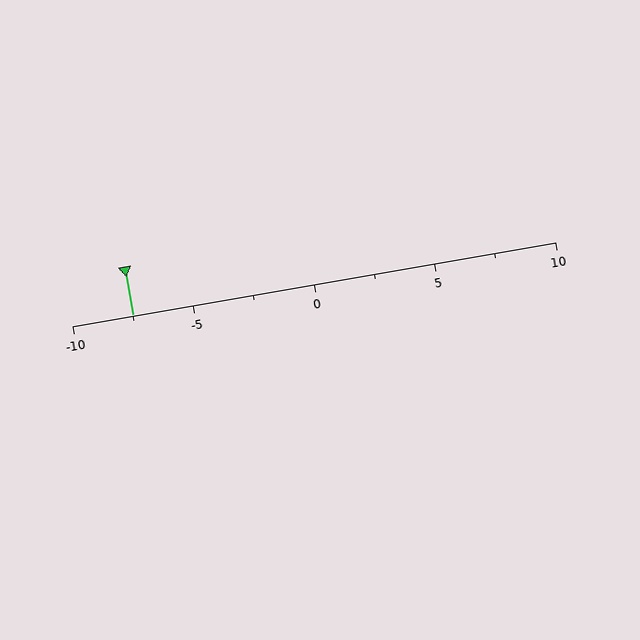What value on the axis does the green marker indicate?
The marker indicates approximately -7.5.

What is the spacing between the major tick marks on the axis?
The major ticks are spaced 5 apart.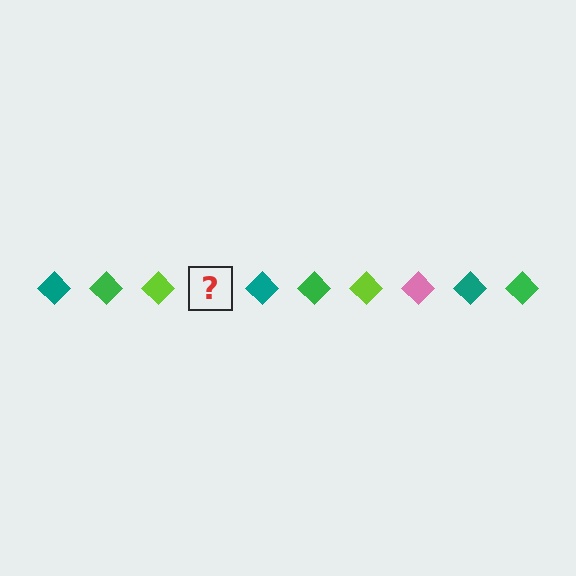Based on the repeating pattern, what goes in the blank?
The blank should be a pink diamond.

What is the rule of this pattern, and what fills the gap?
The rule is that the pattern cycles through teal, green, lime, pink diamonds. The gap should be filled with a pink diamond.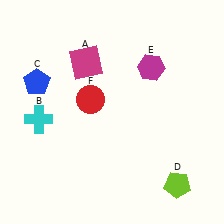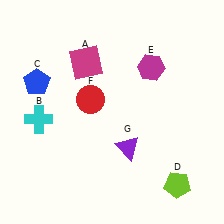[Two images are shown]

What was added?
A purple triangle (G) was added in Image 2.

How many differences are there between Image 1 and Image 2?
There is 1 difference between the two images.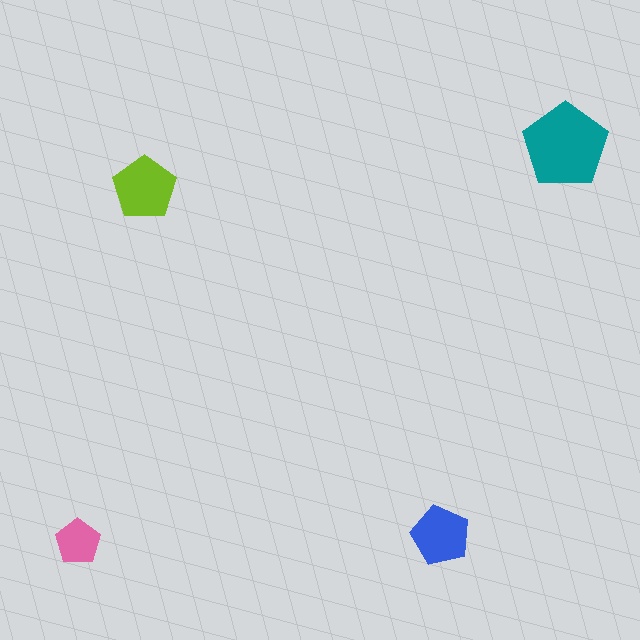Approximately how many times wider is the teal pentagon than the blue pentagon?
About 1.5 times wider.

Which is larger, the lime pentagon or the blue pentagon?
The lime one.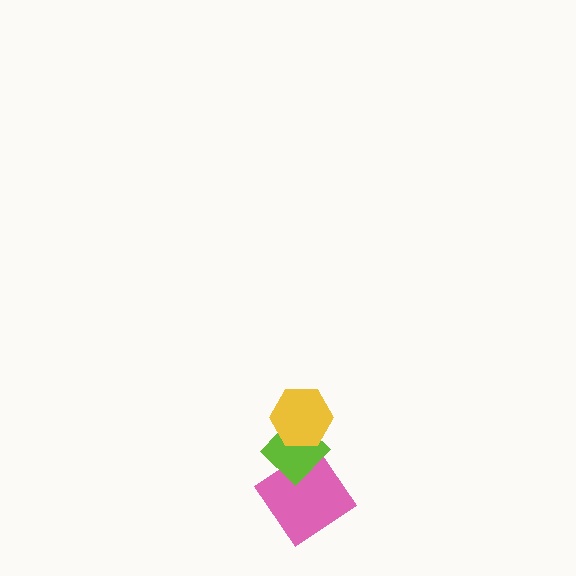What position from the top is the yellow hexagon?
The yellow hexagon is 1st from the top.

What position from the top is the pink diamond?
The pink diamond is 3rd from the top.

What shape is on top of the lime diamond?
The yellow hexagon is on top of the lime diamond.